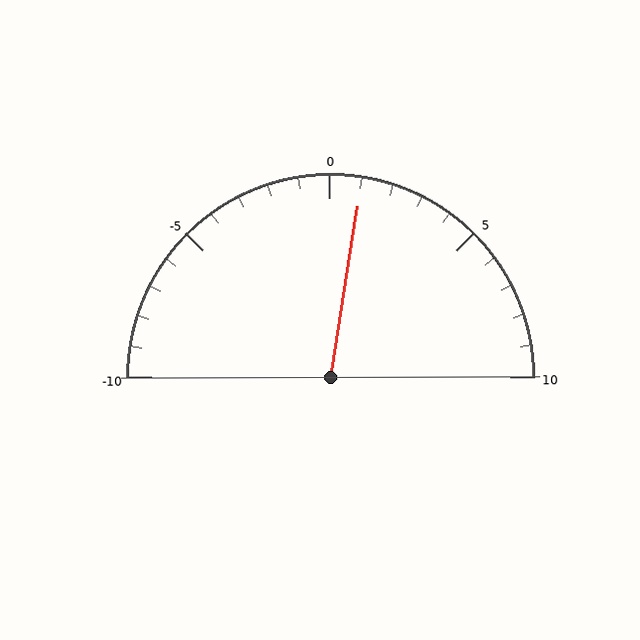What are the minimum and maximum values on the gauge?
The gauge ranges from -10 to 10.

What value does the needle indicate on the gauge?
The needle indicates approximately 1.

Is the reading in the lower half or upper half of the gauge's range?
The reading is in the upper half of the range (-10 to 10).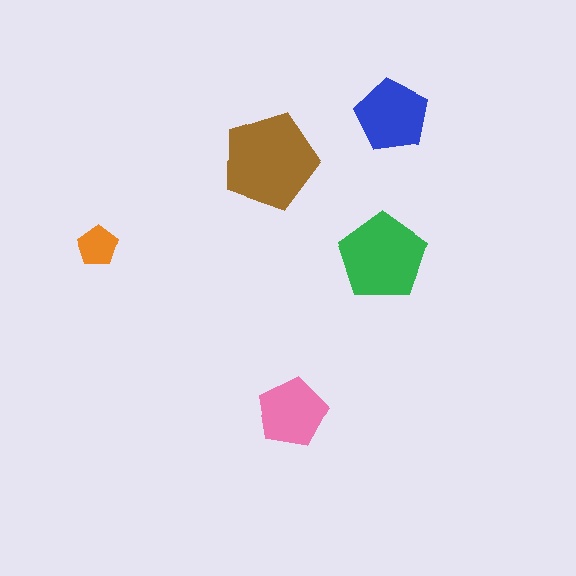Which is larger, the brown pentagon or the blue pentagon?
The brown one.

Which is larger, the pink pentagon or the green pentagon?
The green one.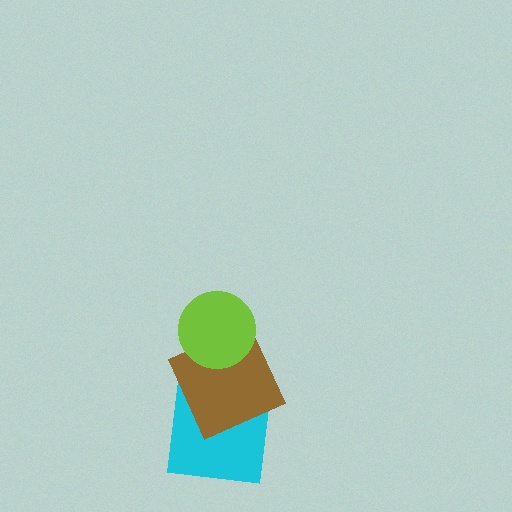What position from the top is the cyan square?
The cyan square is 3rd from the top.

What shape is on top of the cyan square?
The brown square is on top of the cyan square.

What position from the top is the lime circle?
The lime circle is 1st from the top.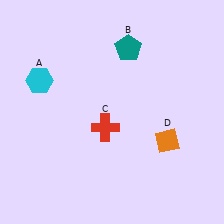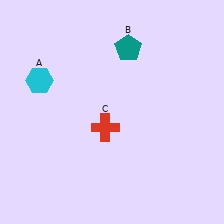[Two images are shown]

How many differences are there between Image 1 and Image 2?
There is 1 difference between the two images.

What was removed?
The orange diamond (D) was removed in Image 2.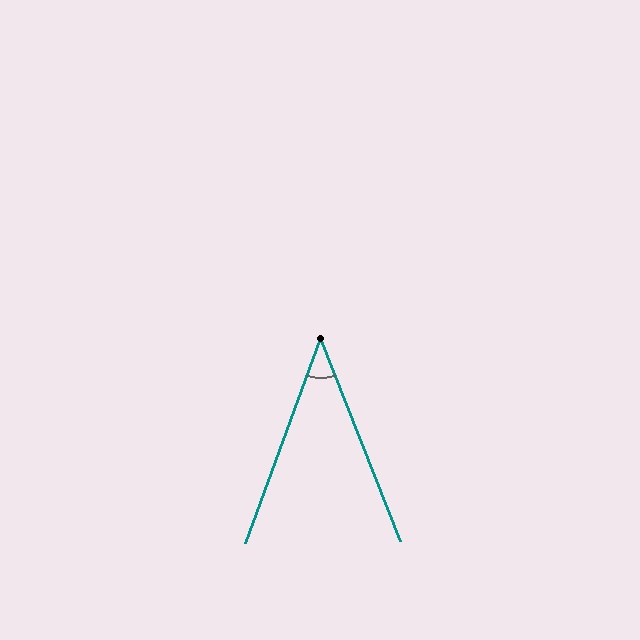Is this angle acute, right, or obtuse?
It is acute.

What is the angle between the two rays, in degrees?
Approximately 42 degrees.